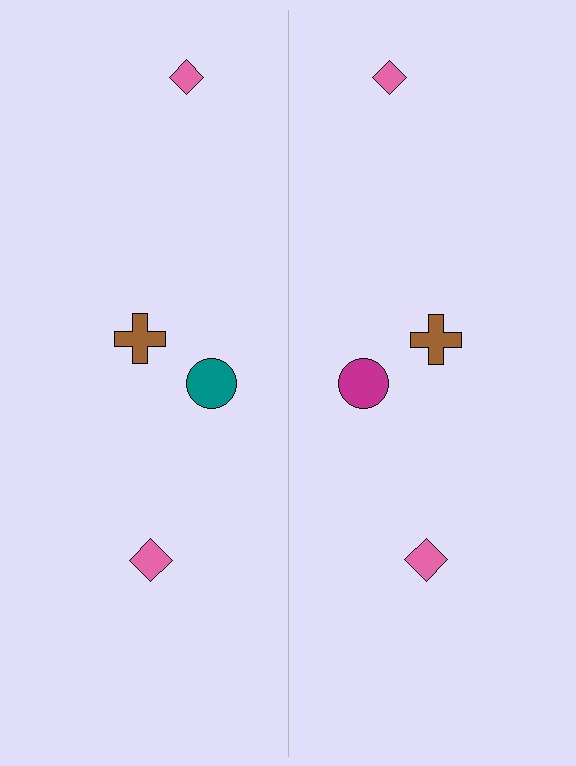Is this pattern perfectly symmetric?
No, the pattern is not perfectly symmetric. The magenta circle on the right side breaks the symmetry — its mirror counterpart is teal.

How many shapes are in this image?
There are 8 shapes in this image.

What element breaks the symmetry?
The magenta circle on the right side breaks the symmetry — its mirror counterpart is teal.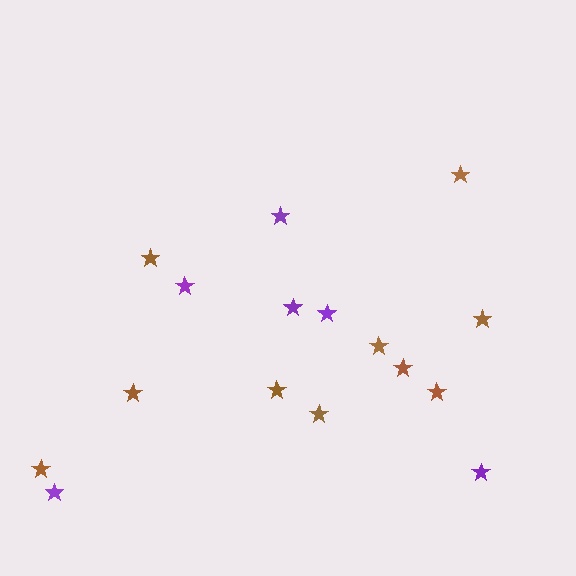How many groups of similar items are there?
There are 2 groups: one group of brown stars (10) and one group of purple stars (6).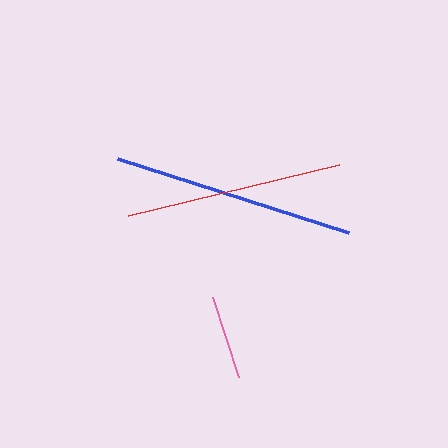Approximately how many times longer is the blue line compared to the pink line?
The blue line is approximately 2.9 times the length of the pink line.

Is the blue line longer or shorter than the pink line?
The blue line is longer than the pink line.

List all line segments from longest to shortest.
From longest to shortest: blue, red, pink.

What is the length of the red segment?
The red segment is approximately 218 pixels long.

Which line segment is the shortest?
The pink line is the shortest at approximately 84 pixels.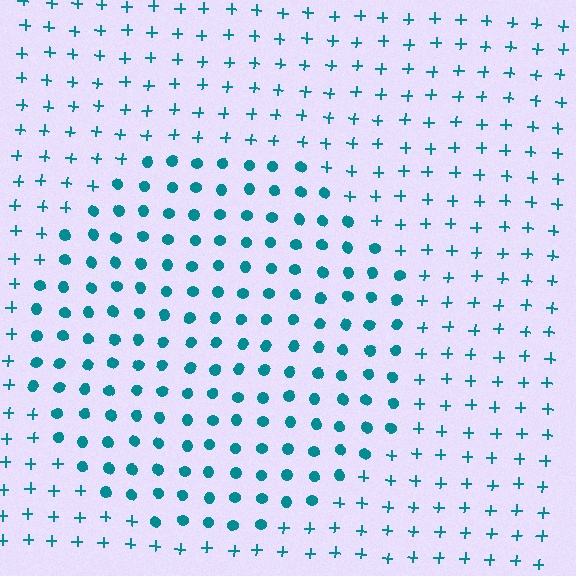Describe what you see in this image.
The image is filled with small teal elements arranged in a uniform grid. A circle-shaped region contains circles, while the surrounding area contains plus signs. The boundary is defined purely by the change in element shape.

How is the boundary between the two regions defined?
The boundary is defined by a change in element shape: circles inside vs. plus signs outside. All elements share the same color and spacing.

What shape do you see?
I see a circle.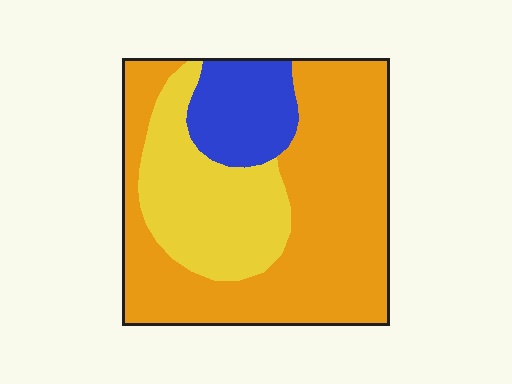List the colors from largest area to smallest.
From largest to smallest: orange, yellow, blue.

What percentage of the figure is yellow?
Yellow takes up between a sixth and a third of the figure.